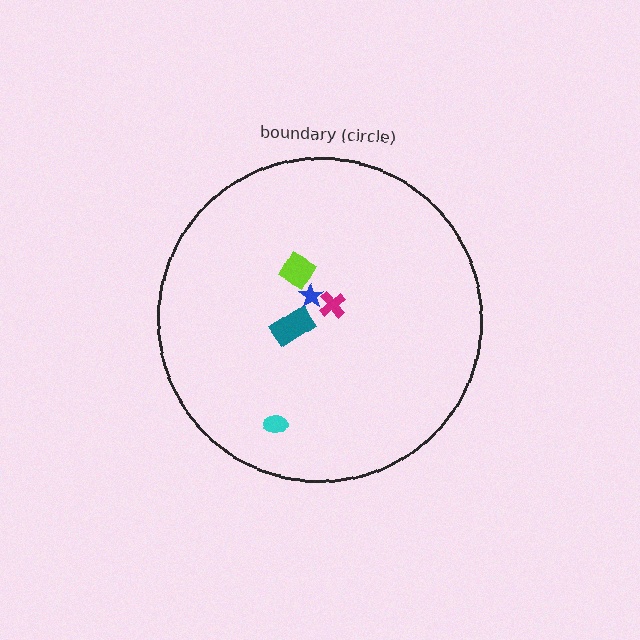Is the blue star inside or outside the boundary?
Inside.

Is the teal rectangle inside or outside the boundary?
Inside.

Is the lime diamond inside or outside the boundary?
Inside.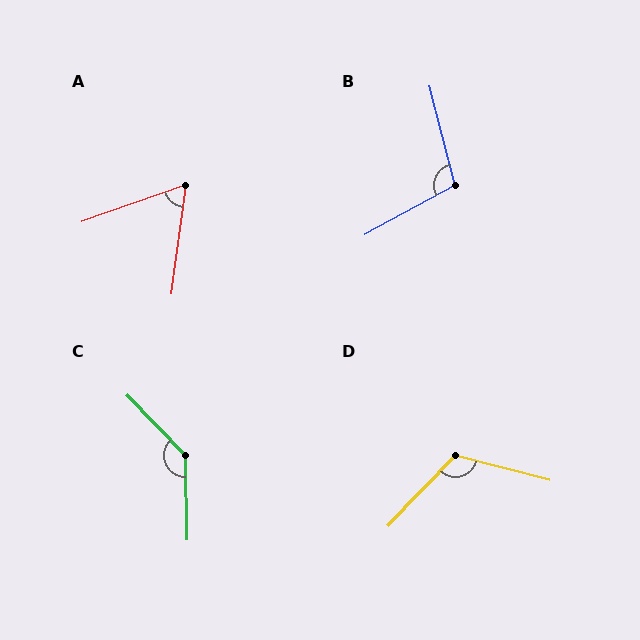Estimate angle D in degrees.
Approximately 119 degrees.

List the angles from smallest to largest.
A (63°), B (104°), D (119°), C (137°).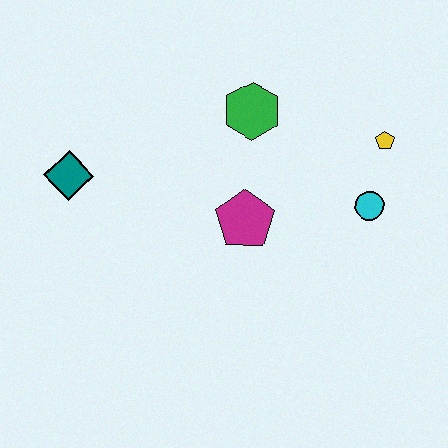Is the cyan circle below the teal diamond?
Yes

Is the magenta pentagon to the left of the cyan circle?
Yes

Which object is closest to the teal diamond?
The magenta pentagon is closest to the teal diamond.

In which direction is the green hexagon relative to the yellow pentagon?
The green hexagon is to the left of the yellow pentagon.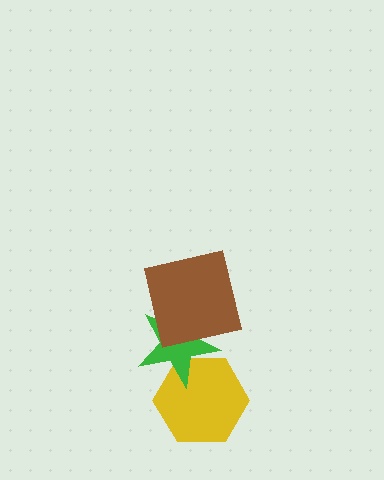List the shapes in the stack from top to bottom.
From top to bottom: the brown square, the green star, the yellow hexagon.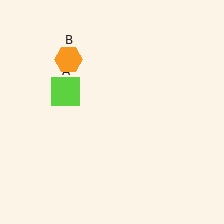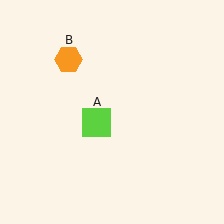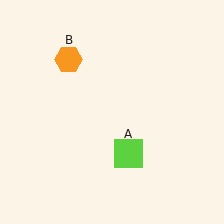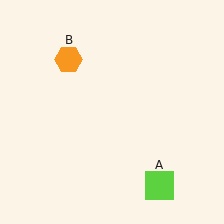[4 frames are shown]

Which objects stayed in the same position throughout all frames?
Orange hexagon (object B) remained stationary.